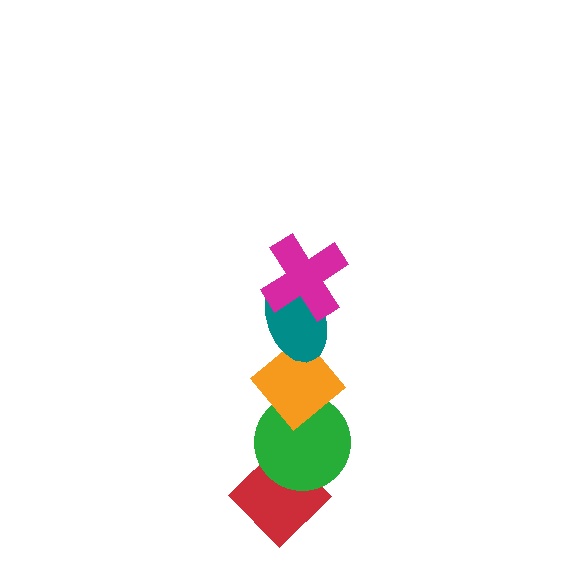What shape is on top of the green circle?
The orange diamond is on top of the green circle.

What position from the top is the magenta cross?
The magenta cross is 1st from the top.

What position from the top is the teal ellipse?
The teal ellipse is 2nd from the top.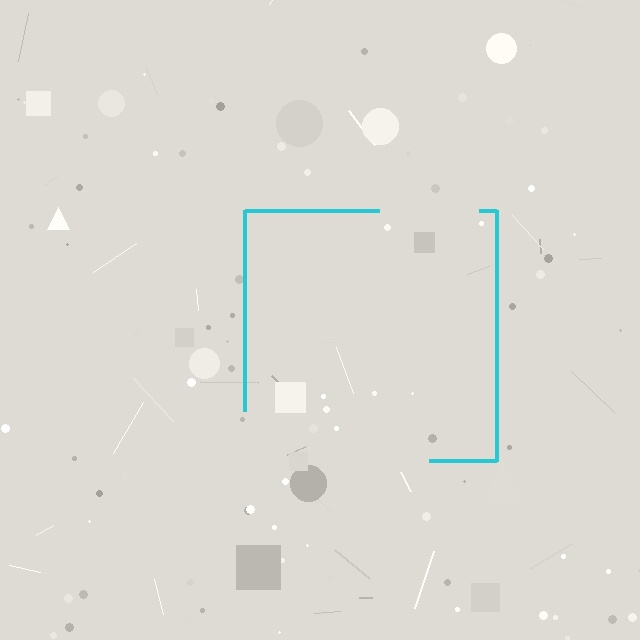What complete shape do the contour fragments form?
The contour fragments form a square.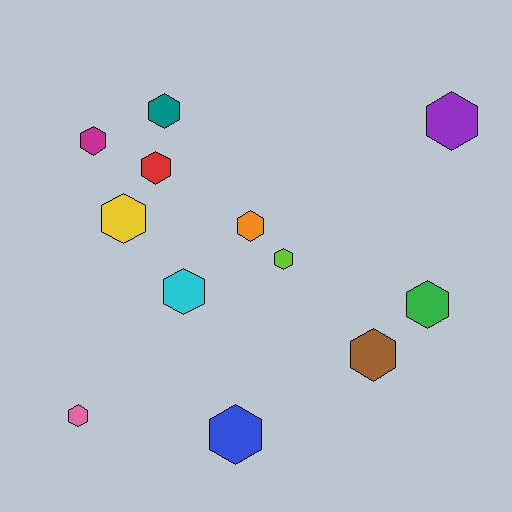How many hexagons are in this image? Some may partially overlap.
There are 12 hexagons.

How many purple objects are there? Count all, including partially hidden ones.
There is 1 purple object.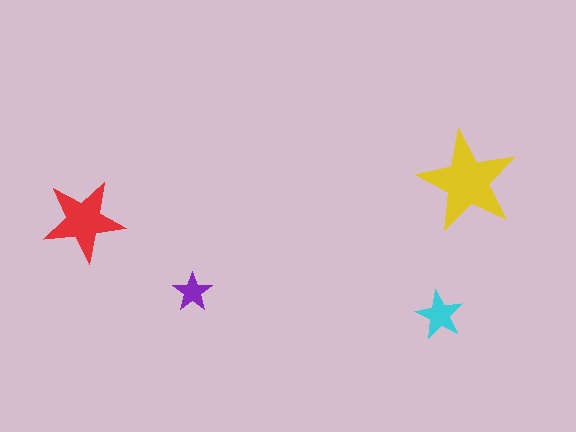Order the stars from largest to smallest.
the yellow one, the red one, the cyan one, the purple one.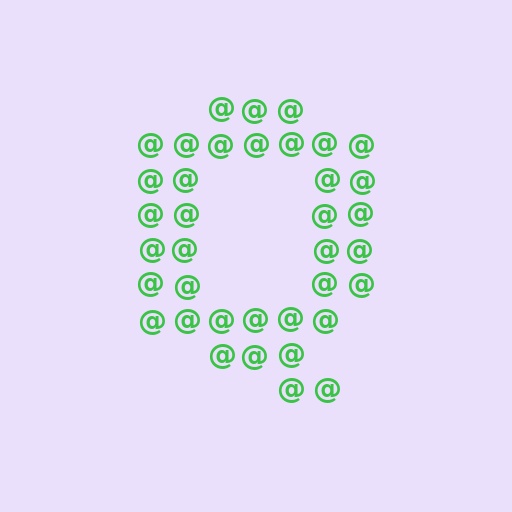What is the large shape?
The large shape is the letter Q.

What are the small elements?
The small elements are at signs.